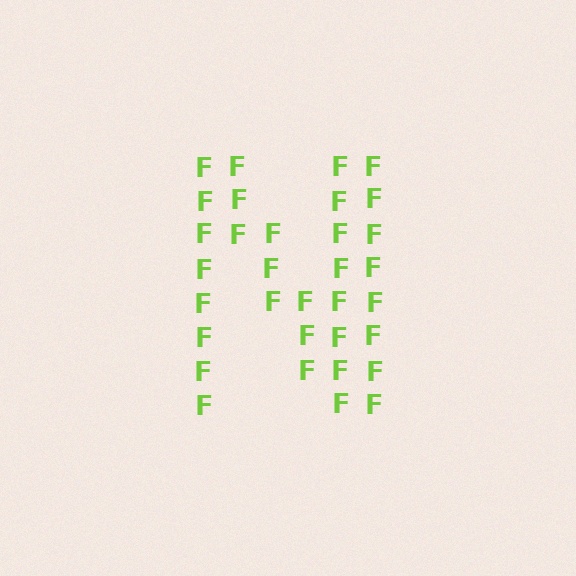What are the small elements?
The small elements are letter F's.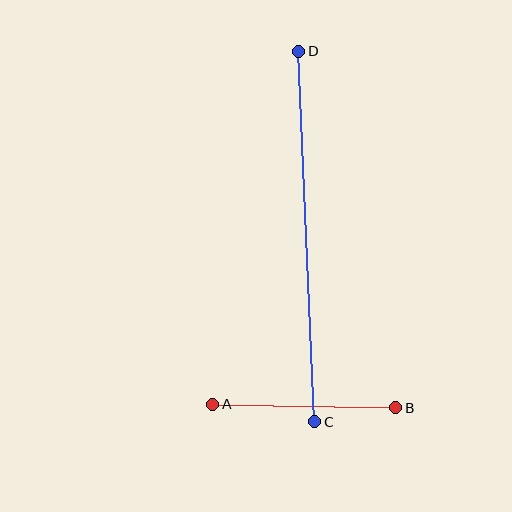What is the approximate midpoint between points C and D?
The midpoint is at approximately (307, 236) pixels.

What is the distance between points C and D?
The distance is approximately 371 pixels.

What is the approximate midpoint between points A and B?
The midpoint is at approximately (304, 406) pixels.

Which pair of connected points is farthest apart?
Points C and D are farthest apart.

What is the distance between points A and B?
The distance is approximately 183 pixels.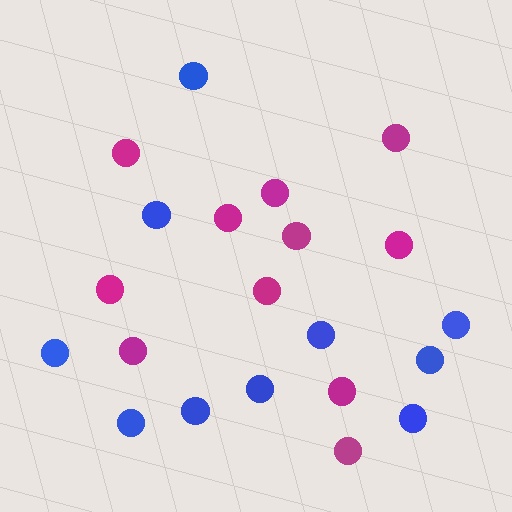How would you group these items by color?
There are 2 groups: one group of blue circles (10) and one group of magenta circles (11).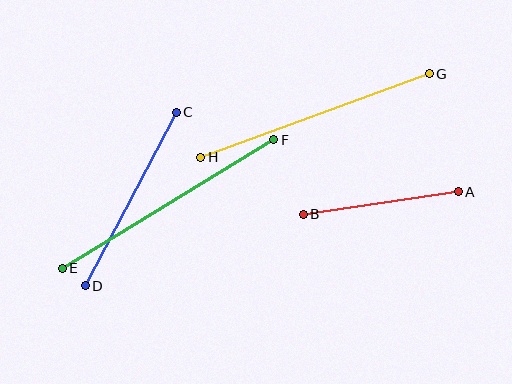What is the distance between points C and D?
The distance is approximately 196 pixels.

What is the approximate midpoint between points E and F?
The midpoint is at approximately (168, 204) pixels.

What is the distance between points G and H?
The distance is approximately 244 pixels.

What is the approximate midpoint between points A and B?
The midpoint is at approximately (381, 203) pixels.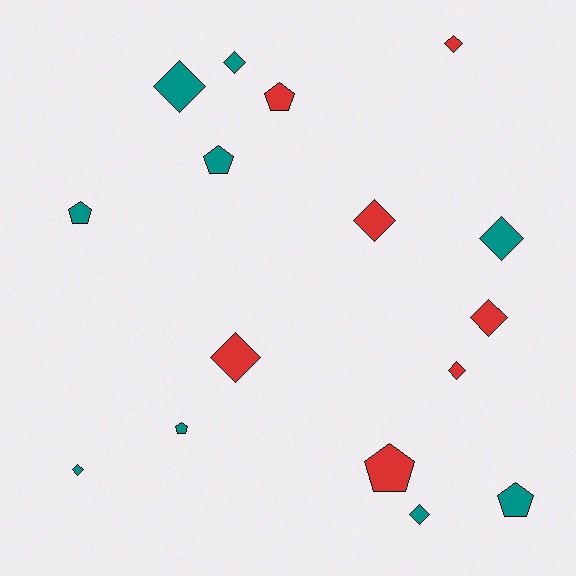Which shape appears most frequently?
Diamond, with 10 objects.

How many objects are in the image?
There are 16 objects.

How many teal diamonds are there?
There are 5 teal diamonds.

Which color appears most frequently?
Teal, with 9 objects.